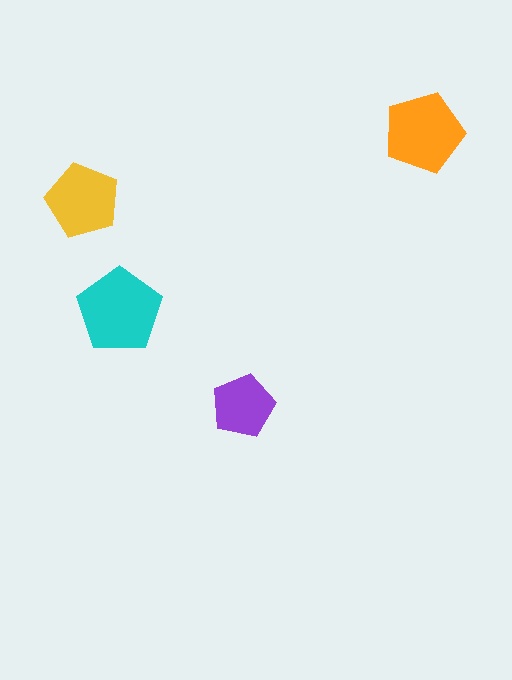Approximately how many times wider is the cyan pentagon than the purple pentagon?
About 1.5 times wider.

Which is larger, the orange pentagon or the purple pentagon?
The orange one.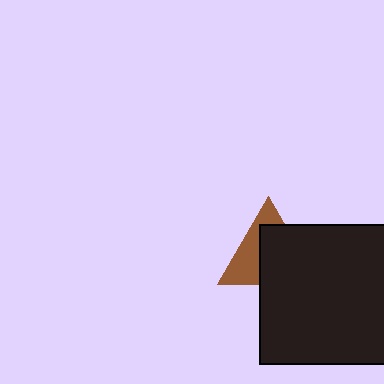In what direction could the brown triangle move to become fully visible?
The brown triangle could move toward the upper-left. That would shift it out from behind the black square entirely.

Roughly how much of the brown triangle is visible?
A small part of it is visible (roughly 43%).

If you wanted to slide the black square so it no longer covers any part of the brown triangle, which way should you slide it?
Slide it toward the lower-right — that is the most direct way to separate the two shapes.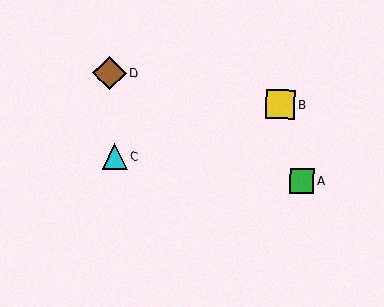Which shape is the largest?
The brown diamond (labeled D) is the largest.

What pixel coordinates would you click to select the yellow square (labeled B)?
Click at (280, 104) to select the yellow square B.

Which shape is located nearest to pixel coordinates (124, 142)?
The cyan triangle (labeled C) at (115, 156) is nearest to that location.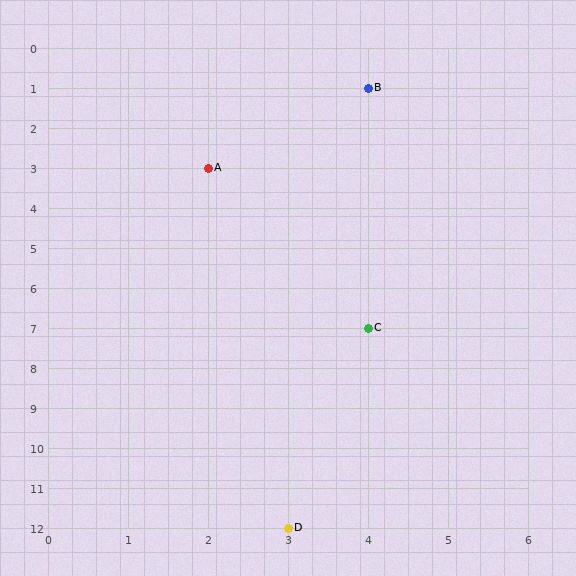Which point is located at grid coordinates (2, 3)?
Point A is at (2, 3).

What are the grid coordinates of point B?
Point B is at grid coordinates (4, 1).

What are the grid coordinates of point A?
Point A is at grid coordinates (2, 3).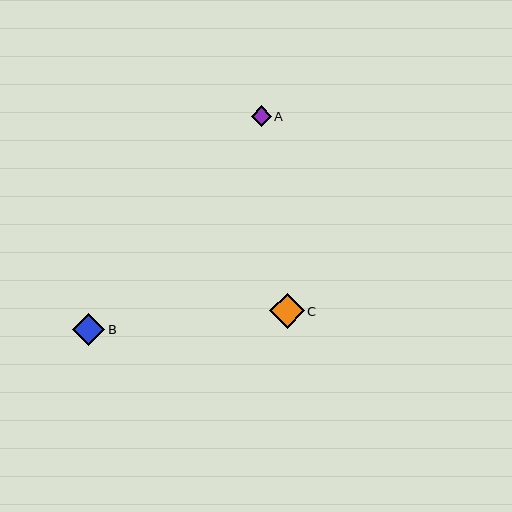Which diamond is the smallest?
Diamond A is the smallest with a size of approximately 20 pixels.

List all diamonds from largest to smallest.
From largest to smallest: C, B, A.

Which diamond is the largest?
Diamond C is the largest with a size of approximately 35 pixels.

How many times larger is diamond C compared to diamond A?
Diamond C is approximately 1.7 times the size of diamond A.